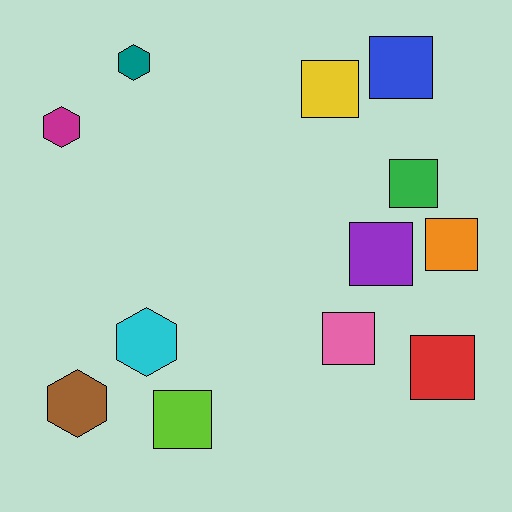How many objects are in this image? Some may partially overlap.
There are 12 objects.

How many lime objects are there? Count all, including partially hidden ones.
There is 1 lime object.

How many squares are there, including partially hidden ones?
There are 8 squares.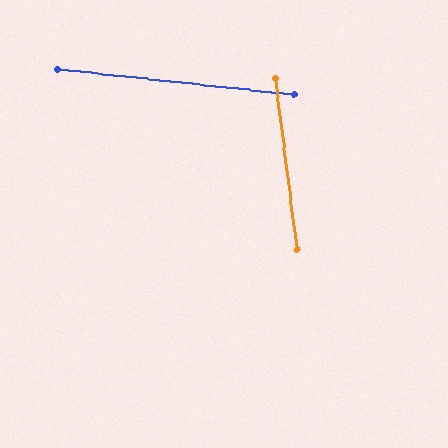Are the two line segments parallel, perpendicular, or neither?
Neither parallel nor perpendicular — they differ by about 76°.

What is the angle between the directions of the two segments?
Approximately 76 degrees.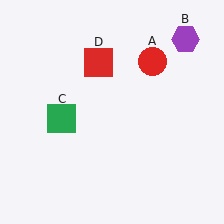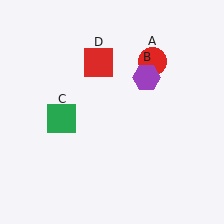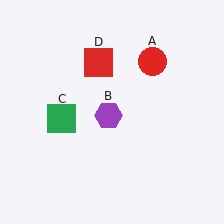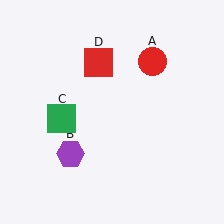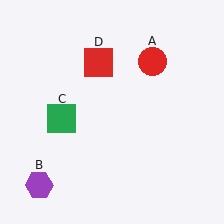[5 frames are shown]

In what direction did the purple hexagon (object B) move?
The purple hexagon (object B) moved down and to the left.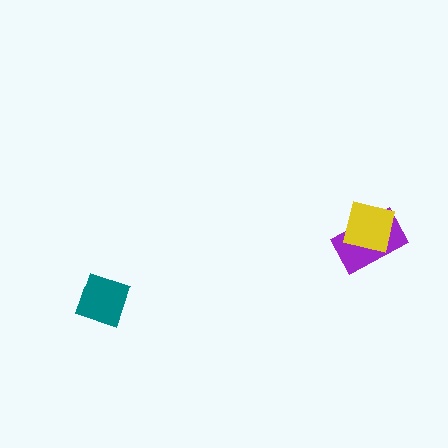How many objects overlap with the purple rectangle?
1 object overlaps with the purple rectangle.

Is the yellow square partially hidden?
No, no other shape covers it.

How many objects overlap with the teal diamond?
0 objects overlap with the teal diamond.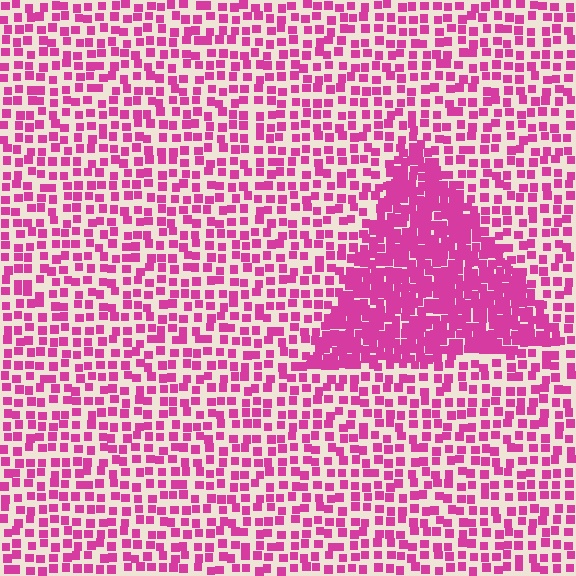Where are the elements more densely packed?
The elements are more densely packed inside the triangle boundary.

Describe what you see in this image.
The image contains small magenta elements arranged at two different densities. A triangle-shaped region is visible where the elements are more densely packed than the surrounding area.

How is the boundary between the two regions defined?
The boundary is defined by a change in element density (approximately 2.3x ratio). All elements are the same color, size, and shape.